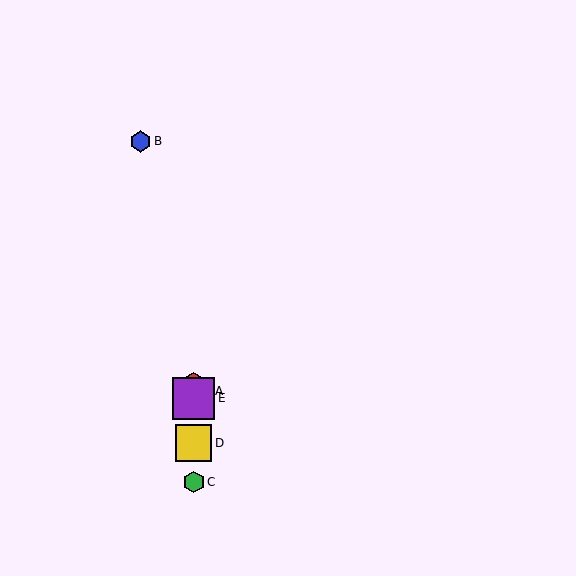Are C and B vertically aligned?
No, C is at x≈194 and B is at x≈141.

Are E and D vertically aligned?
Yes, both are at x≈194.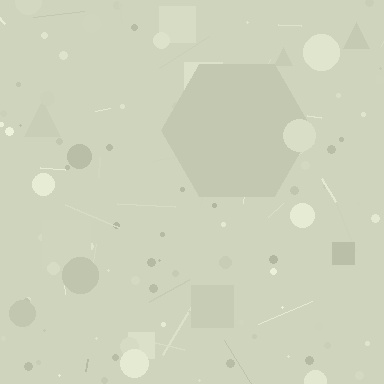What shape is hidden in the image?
A hexagon is hidden in the image.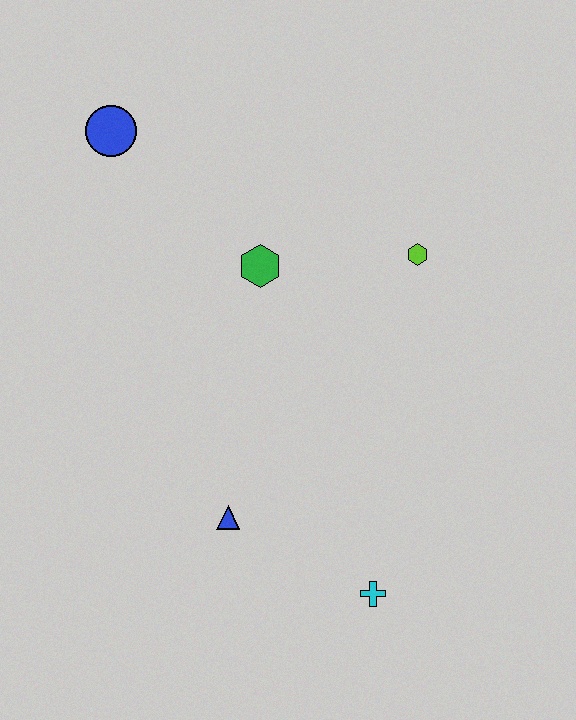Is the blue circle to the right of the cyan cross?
No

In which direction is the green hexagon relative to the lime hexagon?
The green hexagon is to the left of the lime hexagon.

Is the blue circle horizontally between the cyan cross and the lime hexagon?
No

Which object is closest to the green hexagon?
The lime hexagon is closest to the green hexagon.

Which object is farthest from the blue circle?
The cyan cross is farthest from the blue circle.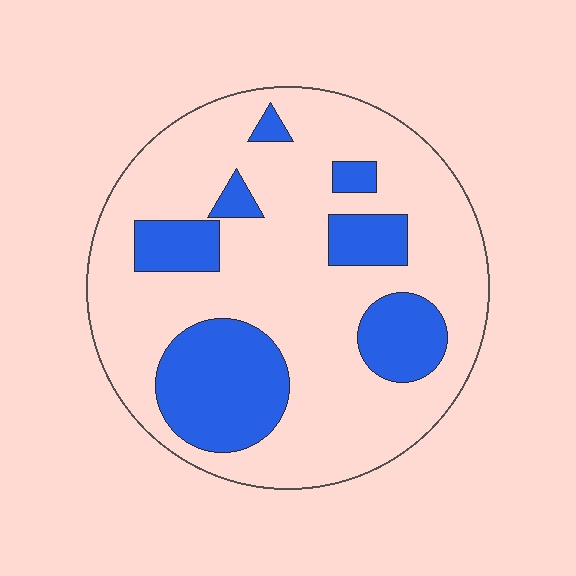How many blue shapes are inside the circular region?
7.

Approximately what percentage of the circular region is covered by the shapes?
Approximately 25%.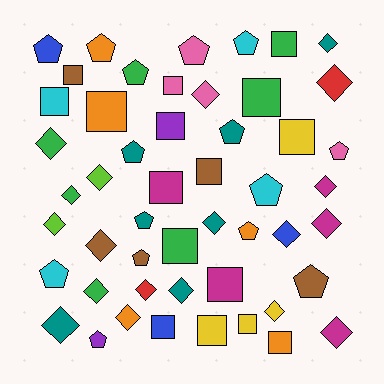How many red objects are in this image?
There are 2 red objects.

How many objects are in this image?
There are 50 objects.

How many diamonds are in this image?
There are 19 diamonds.